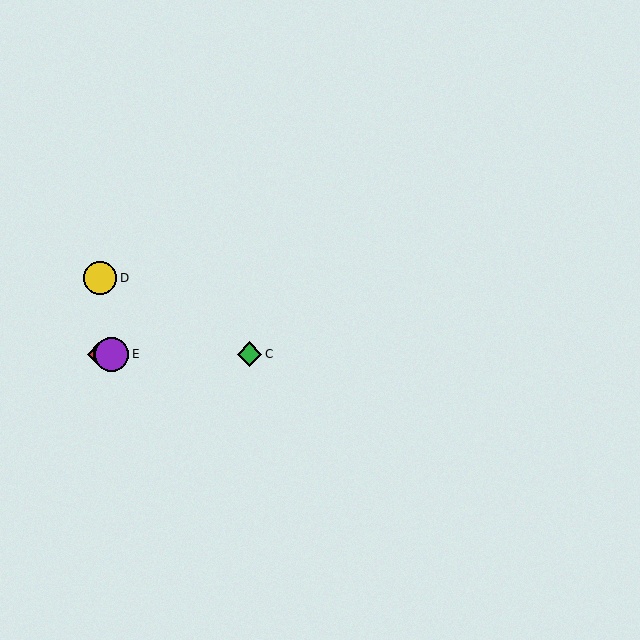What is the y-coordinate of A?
Object A is at y≈354.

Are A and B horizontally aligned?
Yes, both are at y≈354.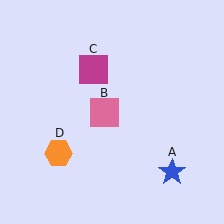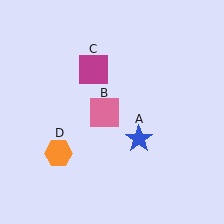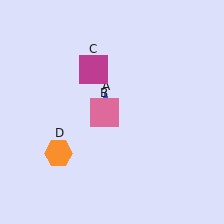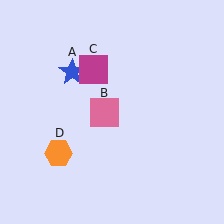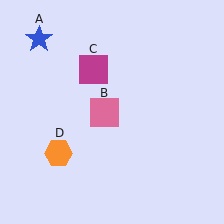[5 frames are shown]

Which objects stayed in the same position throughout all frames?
Pink square (object B) and magenta square (object C) and orange hexagon (object D) remained stationary.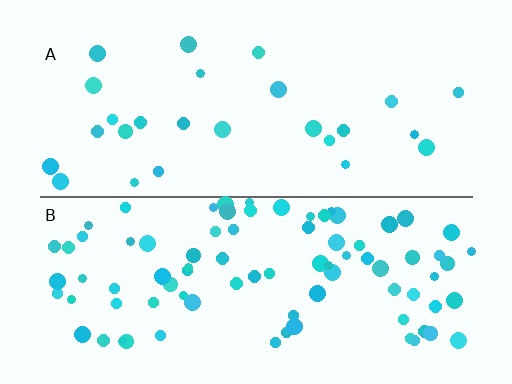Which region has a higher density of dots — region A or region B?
B (the bottom).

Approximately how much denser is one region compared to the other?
Approximately 3.3× — region B over region A.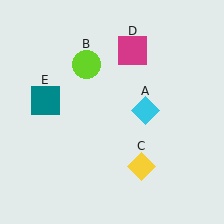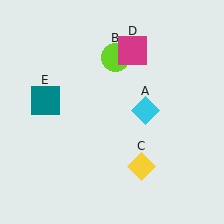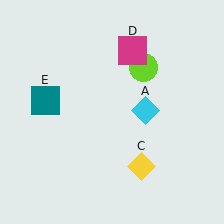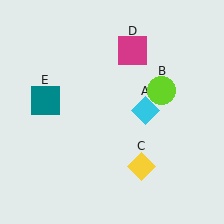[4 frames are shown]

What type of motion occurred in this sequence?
The lime circle (object B) rotated clockwise around the center of the scene.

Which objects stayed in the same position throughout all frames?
Cyan diamond (object A) and yellow diamond (object C) and magenta square (object D) and teal square (object E) remained stationary.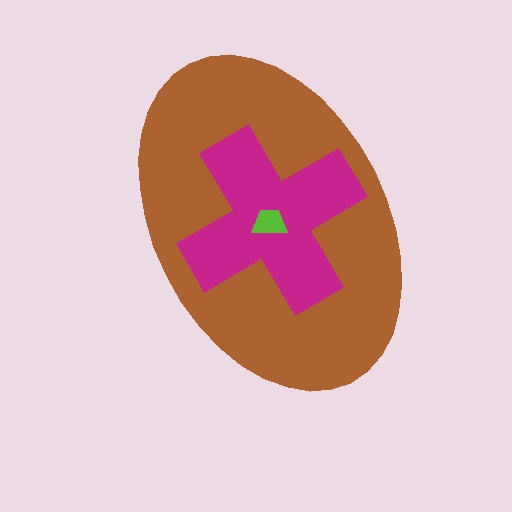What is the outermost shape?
The brown ellipse.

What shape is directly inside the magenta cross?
The lime trapezoid.